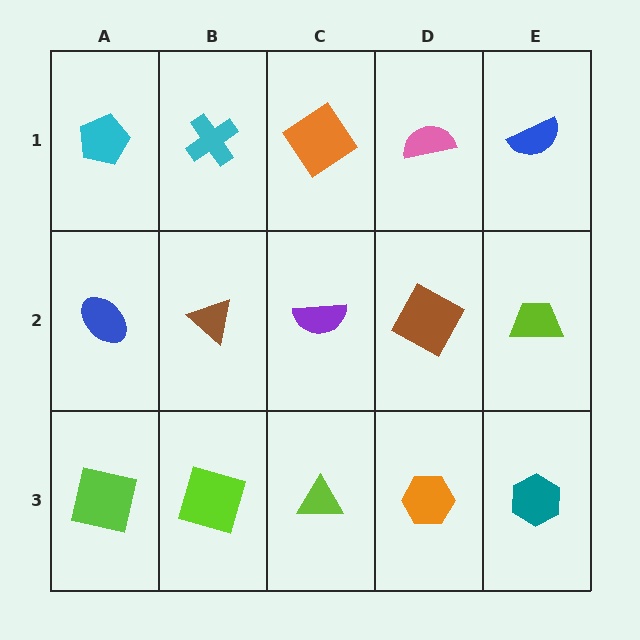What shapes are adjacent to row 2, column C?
An orange diamond (row 1, column C), a lime triangle (row 3, column C), a brown triangle (row 2, column B), a brown square (row 2, column D).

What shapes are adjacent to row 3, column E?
A lime trapezoid (row 2, column E), an orange hexagon (row 3, column D).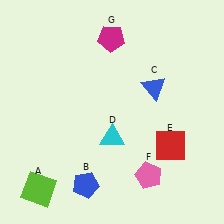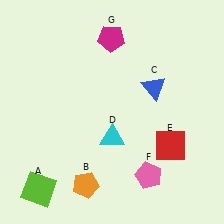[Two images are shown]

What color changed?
The pentagon (B) changed from blue in Image 1 to orange in Image 2.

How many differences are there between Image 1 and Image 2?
There is 1 difference between the two images.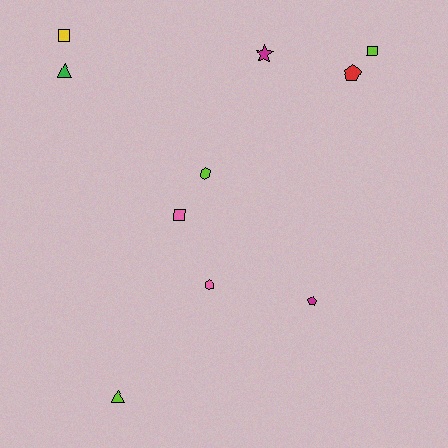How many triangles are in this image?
There are 2 triangles.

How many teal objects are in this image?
There are no teal objects.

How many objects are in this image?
There are 10 objects.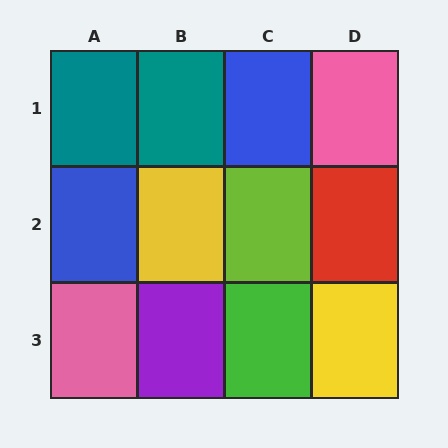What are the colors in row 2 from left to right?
Blue, yellow, lime, red.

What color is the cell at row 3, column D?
Yellow.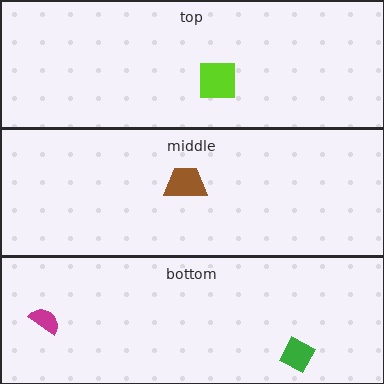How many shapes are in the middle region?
1.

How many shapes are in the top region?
1.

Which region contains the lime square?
The top region.